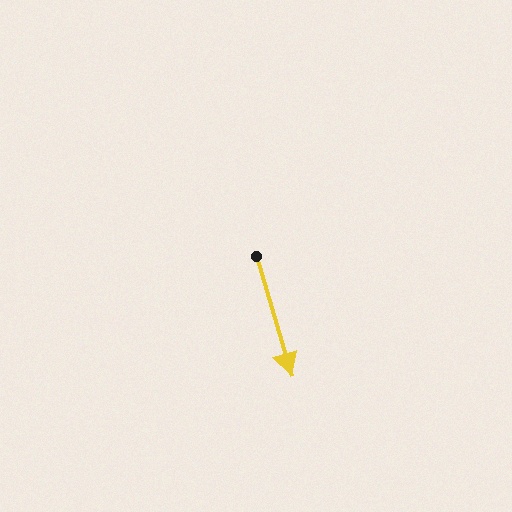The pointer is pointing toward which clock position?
Roughly 5 o'clock.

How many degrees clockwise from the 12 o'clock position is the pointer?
Approximately 164 degrees.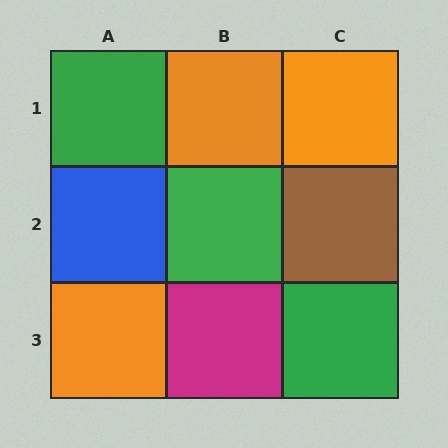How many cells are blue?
1 cell is blue.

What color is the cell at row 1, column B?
Orange.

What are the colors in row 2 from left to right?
Blue, green, brown.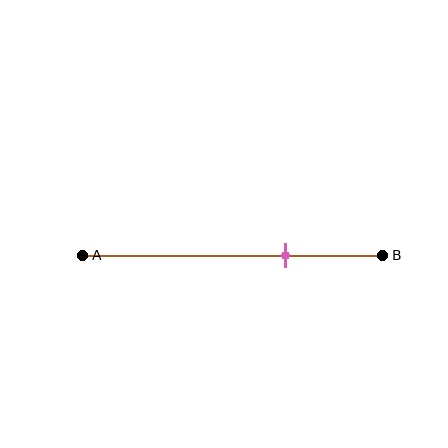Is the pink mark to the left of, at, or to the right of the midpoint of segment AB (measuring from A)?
The pink mark is to the right of the midpoint of segment AB.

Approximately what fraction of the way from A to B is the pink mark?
The pink mark is approximately 70% of the way from A to B.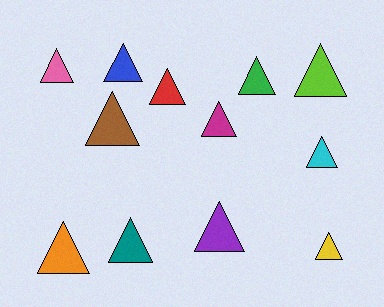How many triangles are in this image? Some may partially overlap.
There are 12 triangles.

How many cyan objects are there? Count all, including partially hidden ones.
There is 1 cyan object.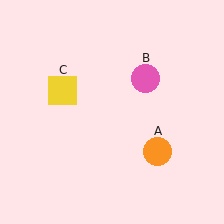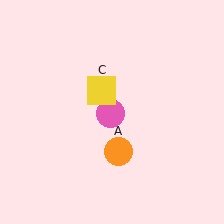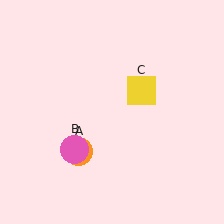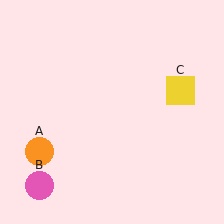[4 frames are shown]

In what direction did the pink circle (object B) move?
The pink circle (object B) moved down and to the left.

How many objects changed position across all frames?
3 objects changed position: orange circle (object A), pink circle (object B), yellow square (object C).